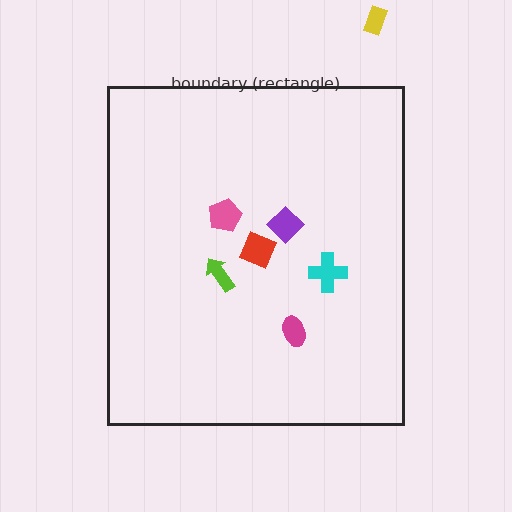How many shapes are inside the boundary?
6 inside, 1 outside.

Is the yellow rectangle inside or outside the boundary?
Outside.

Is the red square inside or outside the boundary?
Inside.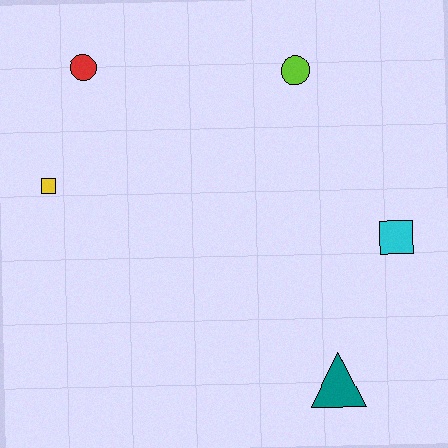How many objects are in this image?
There are 5 objects.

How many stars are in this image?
There are no stars.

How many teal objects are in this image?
There is 1 teal object.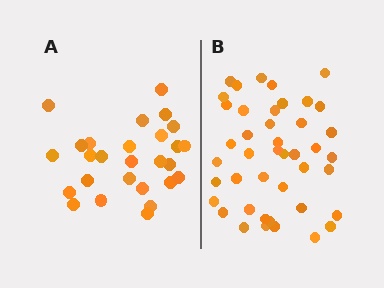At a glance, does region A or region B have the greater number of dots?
Region B (the right region) has more dots.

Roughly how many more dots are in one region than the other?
Region B has approximately 15 more dots than region A.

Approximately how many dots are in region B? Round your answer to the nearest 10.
About 40 dots. (The exact count is 43, which rounds to 40.)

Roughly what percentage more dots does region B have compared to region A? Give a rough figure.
About 60% more.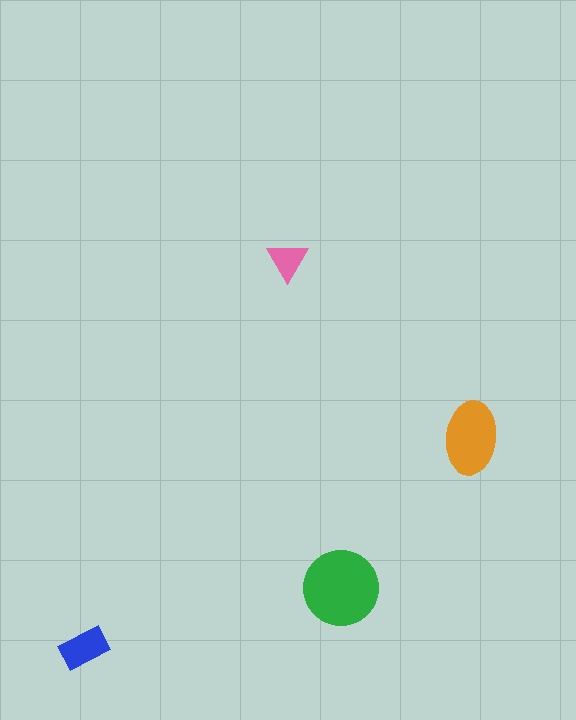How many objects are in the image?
There are 4 objects in the image.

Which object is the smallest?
The pink triangle.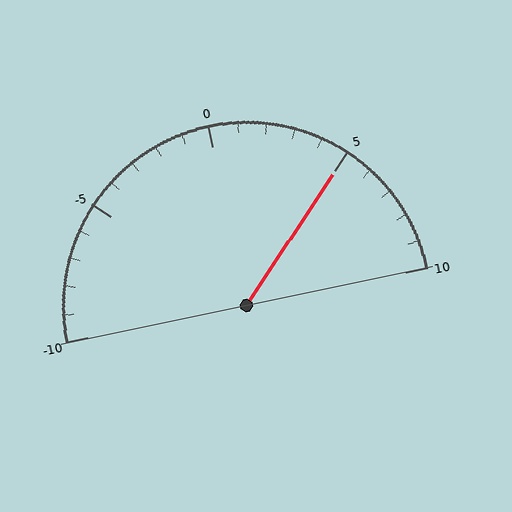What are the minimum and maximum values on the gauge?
The gauge ranges from -10 to 10.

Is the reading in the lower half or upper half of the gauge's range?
The reading is in the upper half of the range (-10 to 10).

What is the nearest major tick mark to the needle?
The nearest major tick mark is 5.